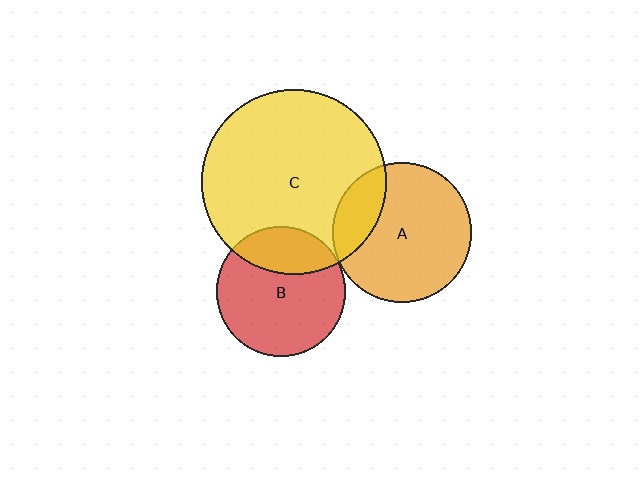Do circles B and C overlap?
Yes.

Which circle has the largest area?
Circle C (yellow).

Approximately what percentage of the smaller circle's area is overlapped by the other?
Approximately 25%.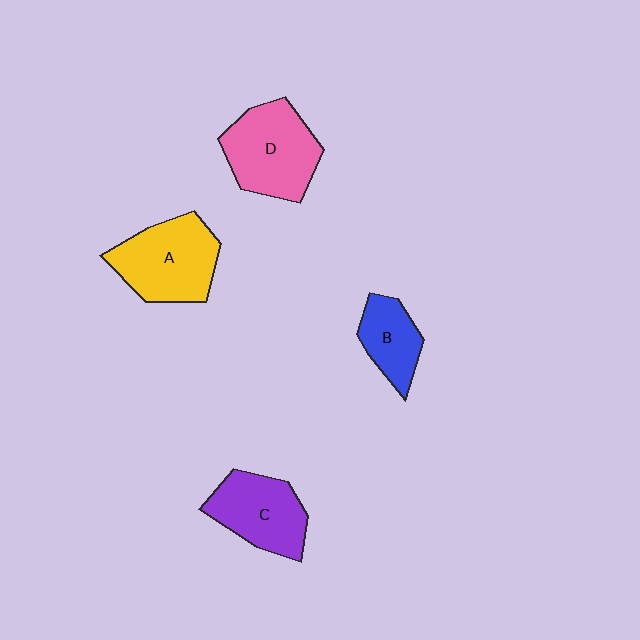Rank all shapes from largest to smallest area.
From largest to smallest: D (pink), A (yellow), C (purple), B (blue).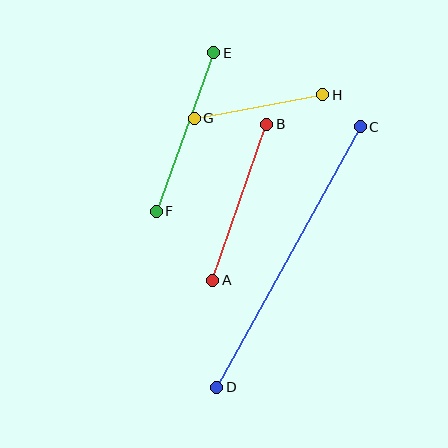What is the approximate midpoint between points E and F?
The midpoint is at approximately (185, 132) pixels.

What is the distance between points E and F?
The distance is approximately 168 pixels.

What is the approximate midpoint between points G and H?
The midpoint is at approximately (258, 106) pixels.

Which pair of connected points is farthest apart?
Points C and D are farthest apart.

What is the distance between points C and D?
The distance is approximately 297 pixels.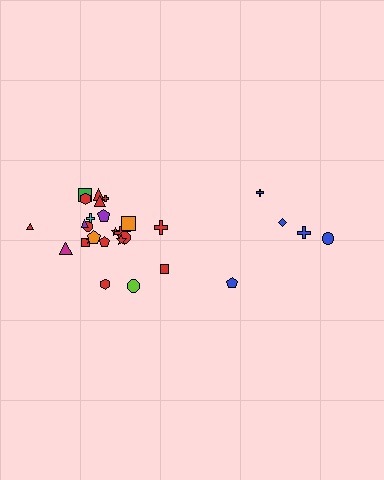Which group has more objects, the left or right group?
The left group.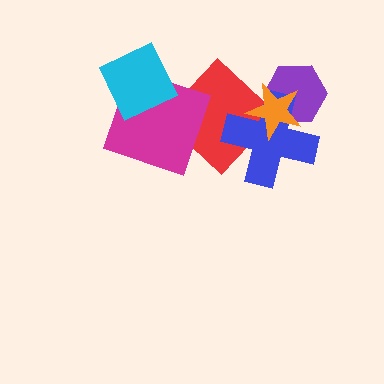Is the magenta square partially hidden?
Yes, it is partially covered by another shape.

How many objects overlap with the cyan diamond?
1 object overlaps with the cyan diamond.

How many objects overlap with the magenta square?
2 objects overlap with the magenta square.